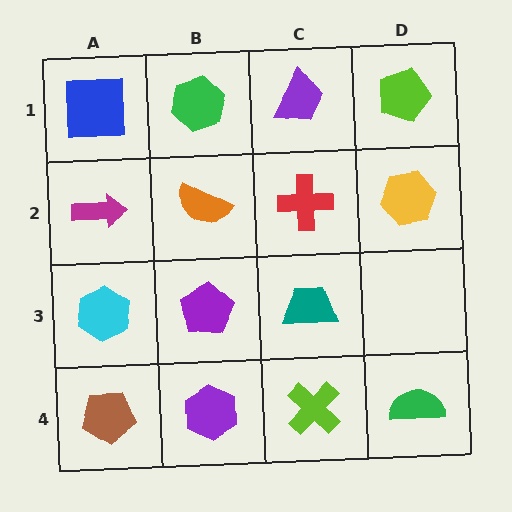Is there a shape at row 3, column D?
No, that cell is empty.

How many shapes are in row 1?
4 shapes.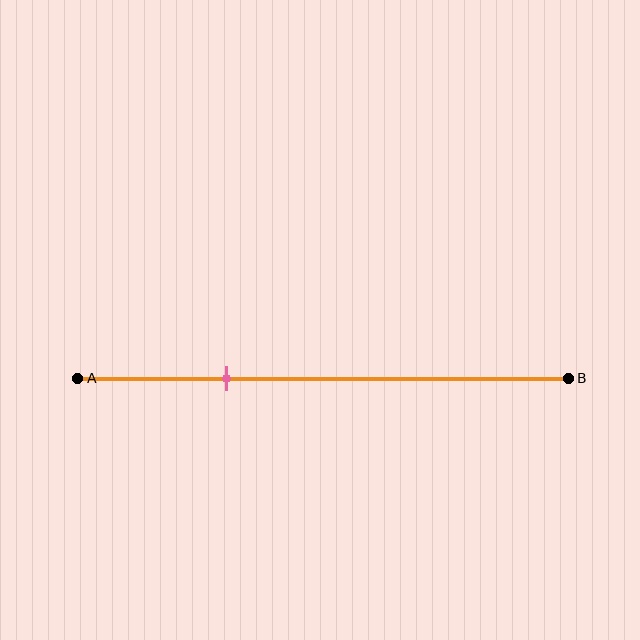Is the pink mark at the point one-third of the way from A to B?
No, the mark is at about 30% from A, not at the 33% one-third point.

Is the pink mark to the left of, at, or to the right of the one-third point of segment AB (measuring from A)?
The pink mark is to the left of the one-third point of segment AB.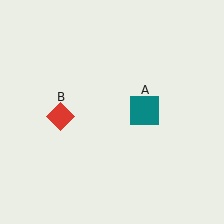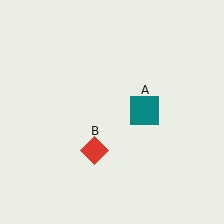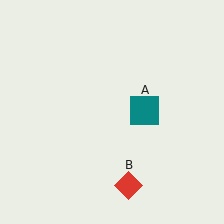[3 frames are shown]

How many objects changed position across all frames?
1 object changed position: red diamond (object B).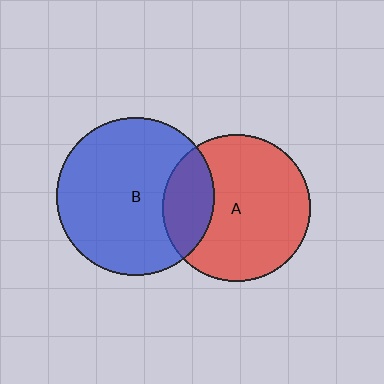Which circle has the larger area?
Circle B (blue).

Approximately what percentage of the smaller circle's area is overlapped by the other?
Approximately 25%.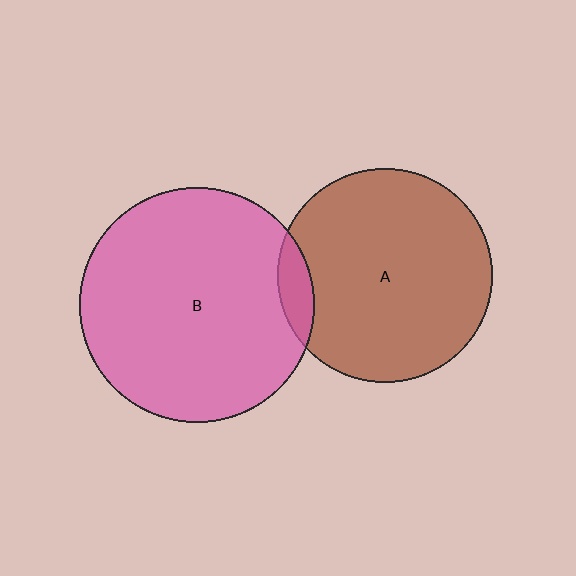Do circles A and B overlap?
Yes.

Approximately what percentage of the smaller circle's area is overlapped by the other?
Approximately 10%.